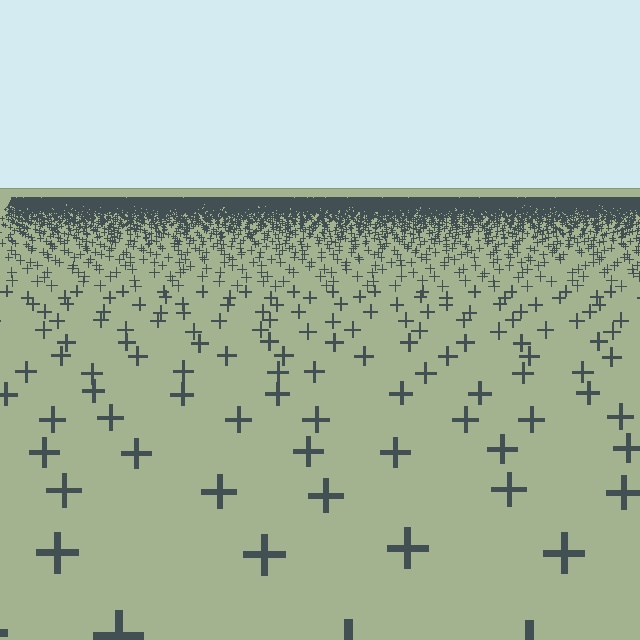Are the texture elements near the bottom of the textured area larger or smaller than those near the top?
Larger. Near the bottom, elements are closer to the viewer and appear at a bigger on-screen size.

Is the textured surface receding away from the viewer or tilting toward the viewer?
The surface is receding away from the viewer. Texture elements get smaller and denser toward the top.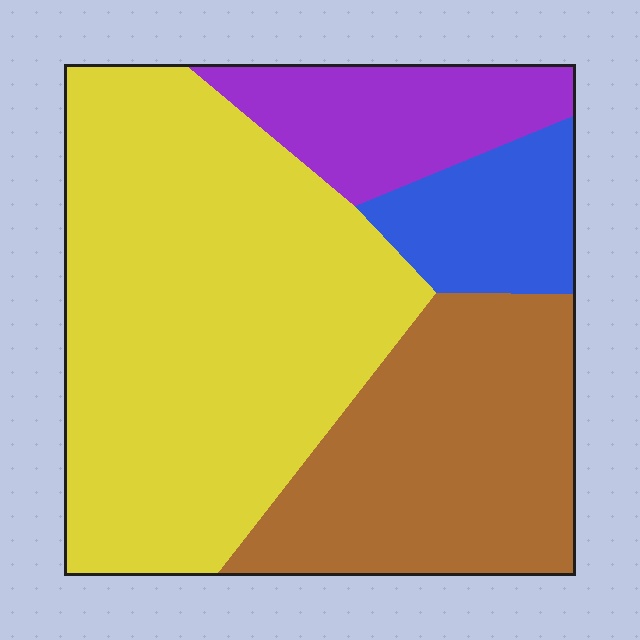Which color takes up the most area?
Yellow, at roughly 50%.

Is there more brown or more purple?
Brown.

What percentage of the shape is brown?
Brown covers about 25% of the shape.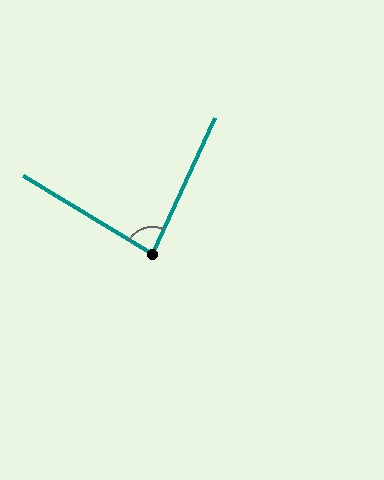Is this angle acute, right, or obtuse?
It is acute.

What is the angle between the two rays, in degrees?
Approximately 83 degrees.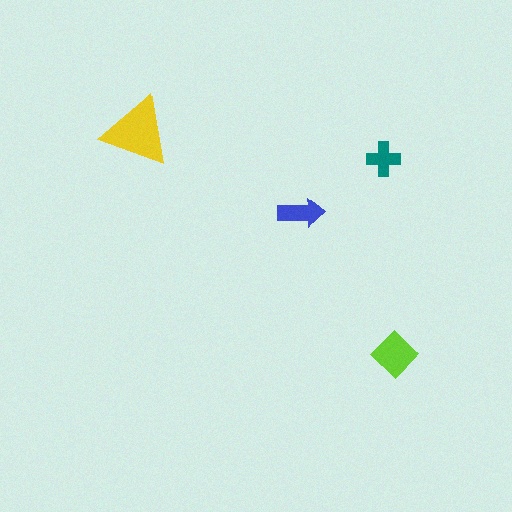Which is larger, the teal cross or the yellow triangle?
The yellow triangle.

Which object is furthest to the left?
The yellow triangle is leftmost.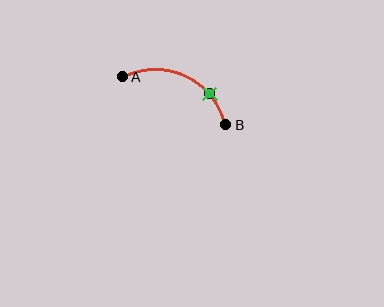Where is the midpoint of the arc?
The arc midpoint is the point on the curve farthest from the straight line joining A and B. It sits above that line.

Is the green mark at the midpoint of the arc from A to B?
No. The green mark lies on the arc but is closer to endpoint B. The arc midpoint would be at the point on the curve equidistant along the arc from both A and B.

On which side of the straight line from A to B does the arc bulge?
The arc bulges above the straight line connecting A and B.